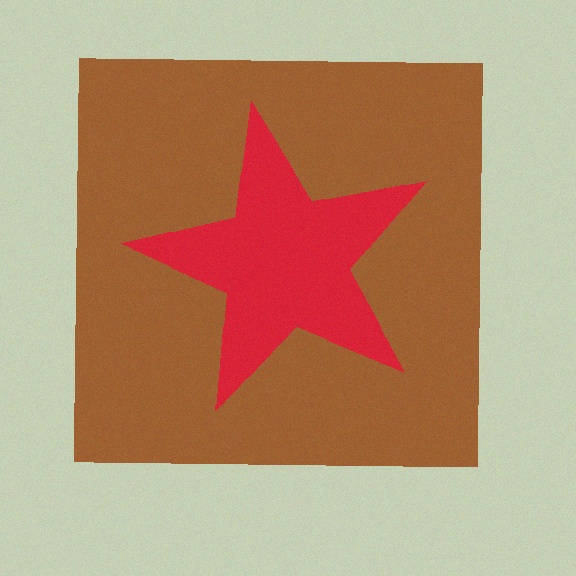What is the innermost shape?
The red star.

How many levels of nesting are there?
2.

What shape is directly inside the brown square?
The red star.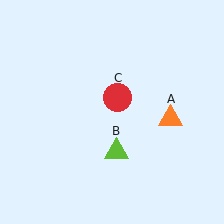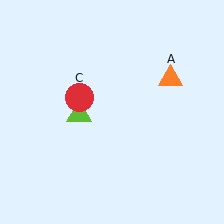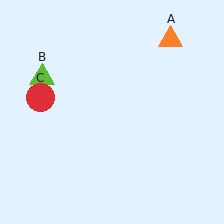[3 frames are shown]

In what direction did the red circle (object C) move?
The red circle (object C) moved left.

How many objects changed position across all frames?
3 objects changed position: orange triangle (object A), lime triangle (object B), red circle (object C).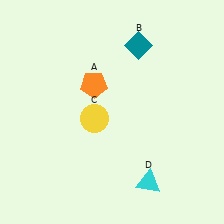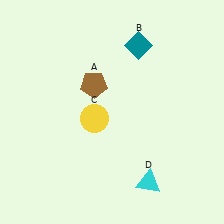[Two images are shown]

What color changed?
The pentagon (A) changed from orange in Image 1 to brown in Image 2.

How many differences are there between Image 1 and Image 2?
There is 1 difference between the two images.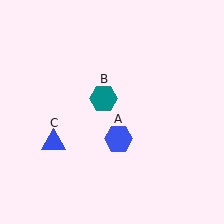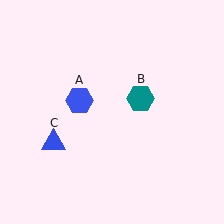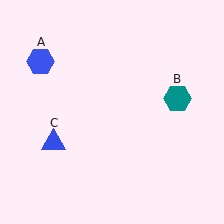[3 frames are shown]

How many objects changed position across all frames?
2 objects changed position: blue hexagon (object A), teal hexagon (object B).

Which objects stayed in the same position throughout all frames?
Blue triangle (object C) remained stationary.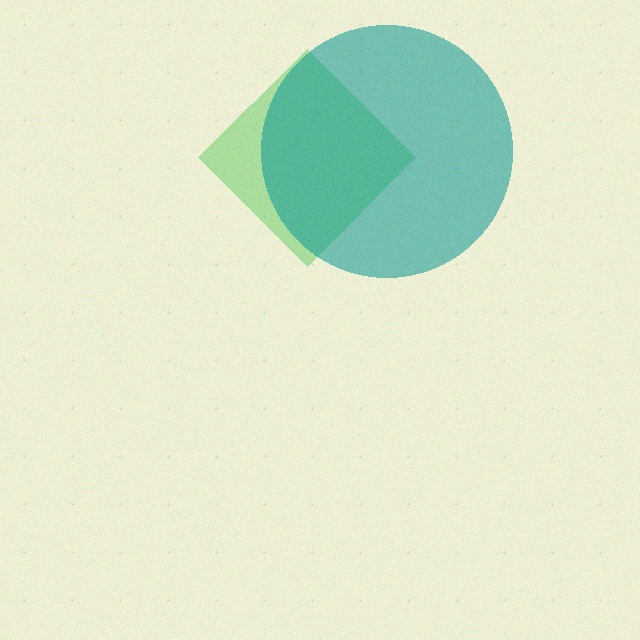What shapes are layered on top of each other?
The layered shapes are: a green diamond, a teal circle.